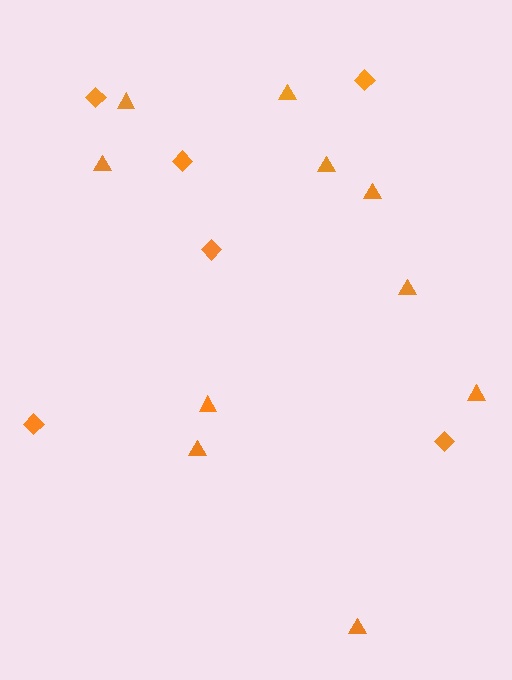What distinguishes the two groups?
There are 2 groups: one group of triangles (10) and one group of diamonds (6).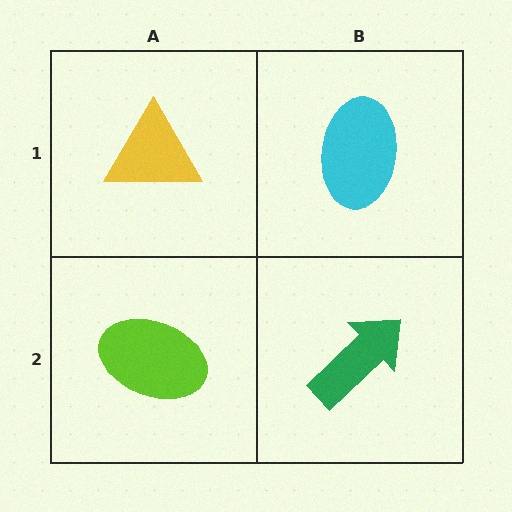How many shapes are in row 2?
2 shapes.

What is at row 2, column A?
A lime ellipse.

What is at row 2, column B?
A green arrow.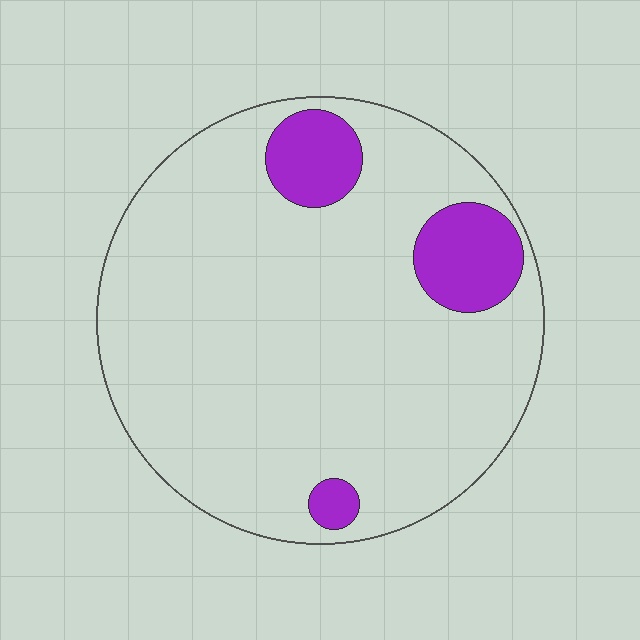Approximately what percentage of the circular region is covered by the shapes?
Approximately 10%.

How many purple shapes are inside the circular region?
3.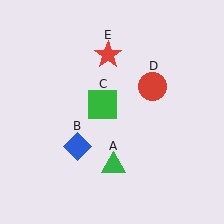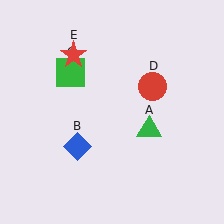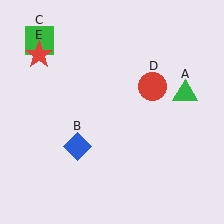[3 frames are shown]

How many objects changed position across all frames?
3 objects changed position: green triangle (object A), green square (object C), red star (object E).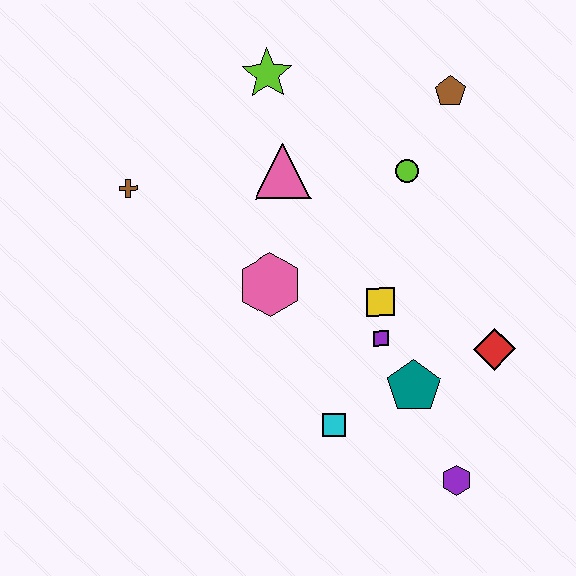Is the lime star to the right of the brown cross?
Yes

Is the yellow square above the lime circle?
No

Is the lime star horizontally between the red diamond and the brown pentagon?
No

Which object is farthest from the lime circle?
The purple hexagon is farthest from the lime circle.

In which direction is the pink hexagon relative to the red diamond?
The pink hexagon is to the left of the red diamond.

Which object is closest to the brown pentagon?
The lime circle is closest to the brown pentagon.